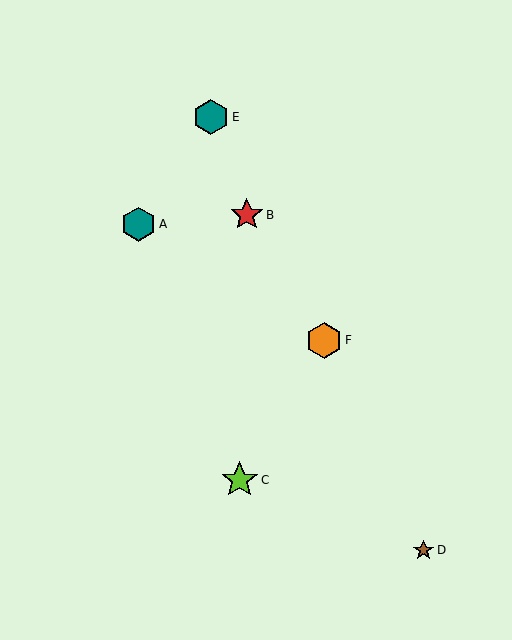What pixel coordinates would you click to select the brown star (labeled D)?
Click at (424, 550) to select the brown star D.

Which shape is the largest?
The lime star (labeled C) is the largest.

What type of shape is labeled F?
Shape F is an orange hexagon.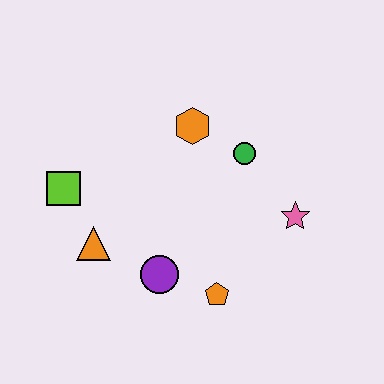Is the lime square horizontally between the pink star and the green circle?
No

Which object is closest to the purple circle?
The orange pentagon is closest to the purple circle.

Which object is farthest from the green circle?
The lime square is farthest from the green circle.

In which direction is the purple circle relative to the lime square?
The purple circle is to the right of the lime square.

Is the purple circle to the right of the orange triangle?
Yes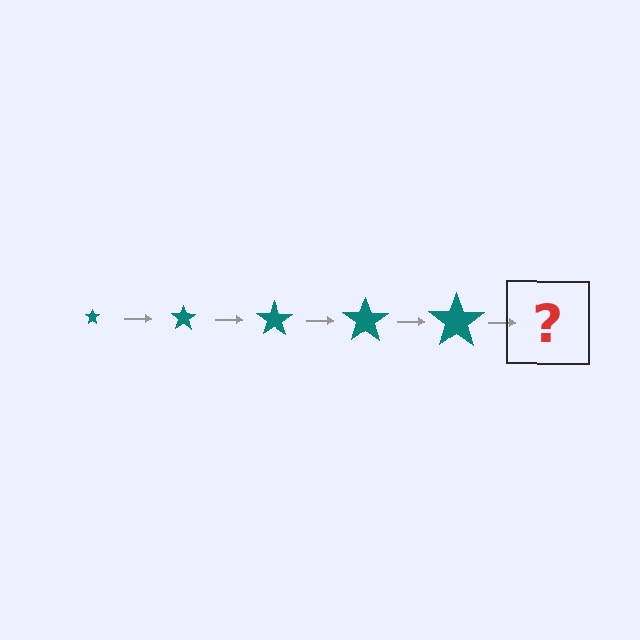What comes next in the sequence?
The next element should be a teal star, larger than the previous one.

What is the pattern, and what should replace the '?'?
The pattern is that the star gets progressively larger each step. The '?' should be a teal star, larger than the previous one.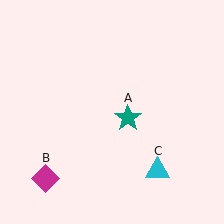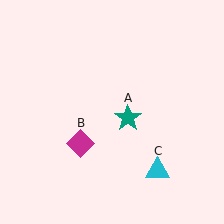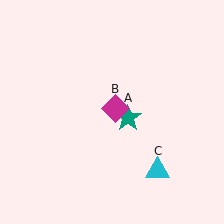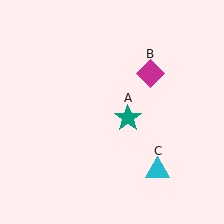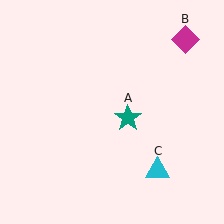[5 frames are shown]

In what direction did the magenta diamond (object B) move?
The magenta diamond (object B) moved up and to the right.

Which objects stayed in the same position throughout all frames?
Teal star (object A) and cyan triangle (object C) remained stationary.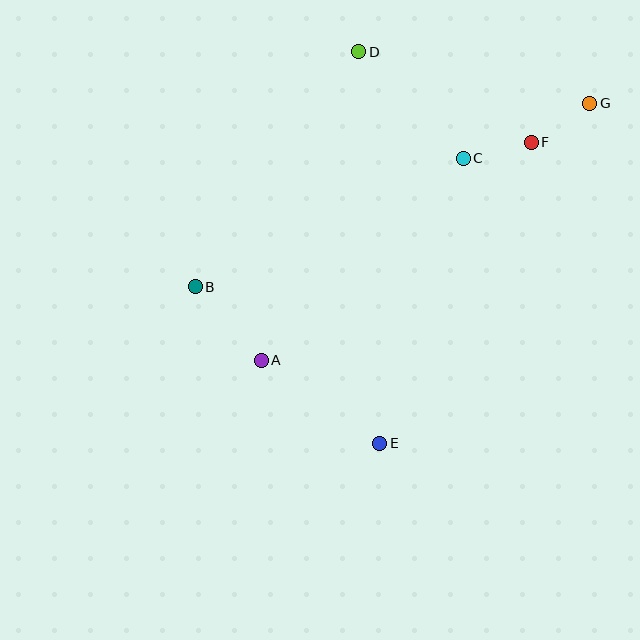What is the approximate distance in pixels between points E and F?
The distance between E and F is approximately 337 pixels.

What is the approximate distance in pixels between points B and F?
The distance between B and F is approximately 366 pixels.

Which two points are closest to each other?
Points C and F are closest to each other.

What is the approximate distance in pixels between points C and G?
The distance between C and G is approximately 138 pixels.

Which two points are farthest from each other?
Points B and G are farthest from each other.